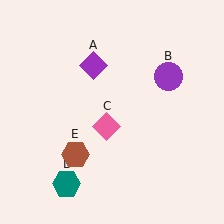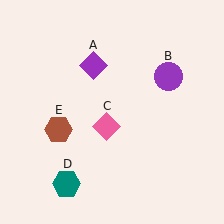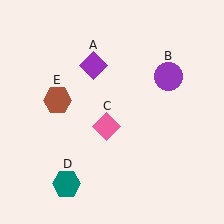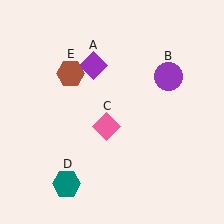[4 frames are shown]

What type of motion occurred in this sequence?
The brown hexagon (object E) rotated clockwise around the center of the scene.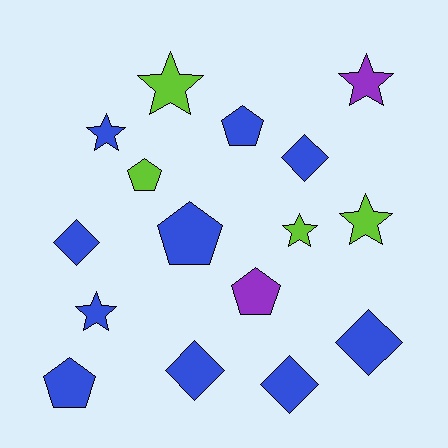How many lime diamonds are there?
There are no lime diamonds.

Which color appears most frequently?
Blue, with 10 objects.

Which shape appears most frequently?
Star, with 6 objects.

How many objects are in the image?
There are 16 objects.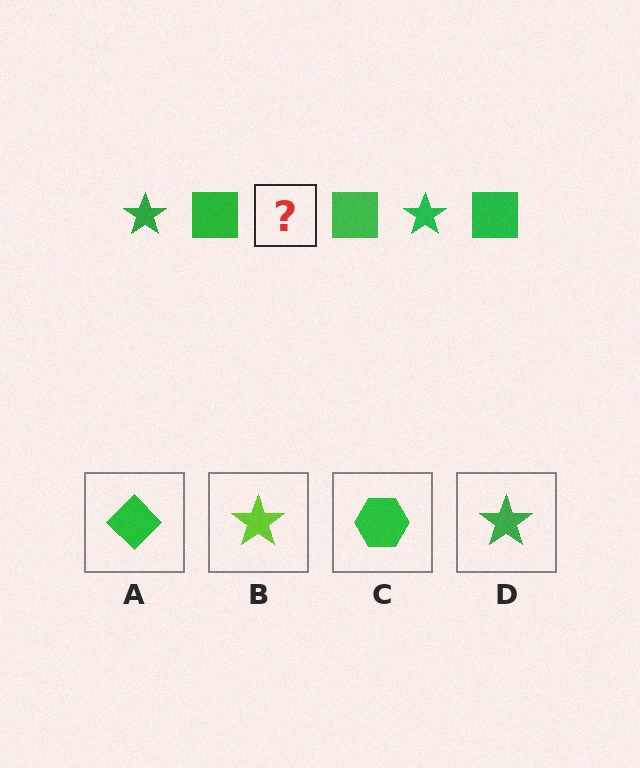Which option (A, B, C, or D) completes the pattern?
D.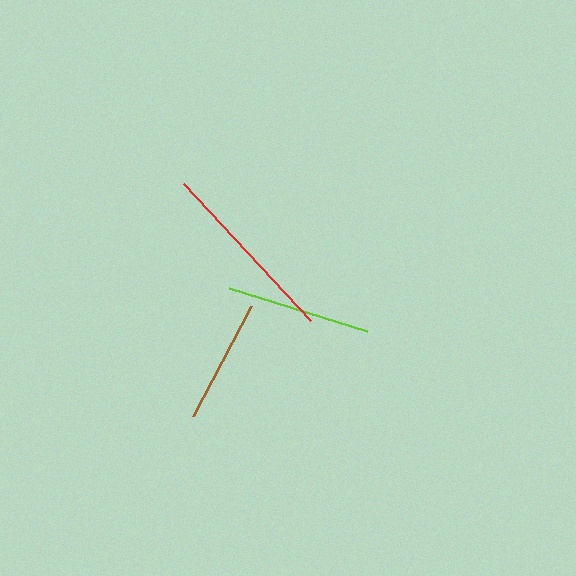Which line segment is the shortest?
The brown line is the shortest at approximately 124 pixels.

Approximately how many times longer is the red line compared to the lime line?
The red line is approximately 1.3 times the length of the lime line.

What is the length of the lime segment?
The lime segment is approximately 145 pixels long.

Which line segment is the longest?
The red line is the longest at approximately 187 pixels.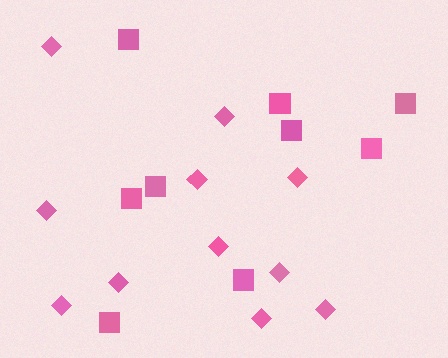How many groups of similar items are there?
There are 2 groups: one group of diamonds (11) and one group of squares (9).